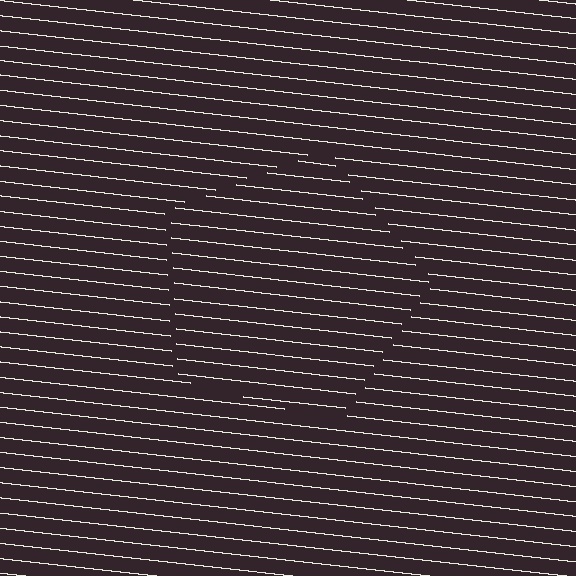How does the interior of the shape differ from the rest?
The interior of the shape contains the same grating, shifted by half a period — the contour is defined by the phase discontinuity where line-ends from the inner and outer gratings abut.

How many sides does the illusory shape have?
5 sides — the line-ends trace a pentagon.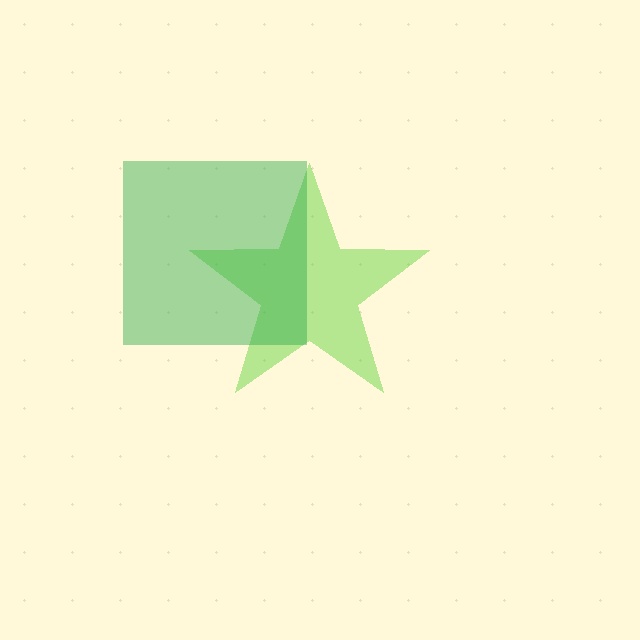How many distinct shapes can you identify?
There are 2 distinct shapes: a lime star, a green square.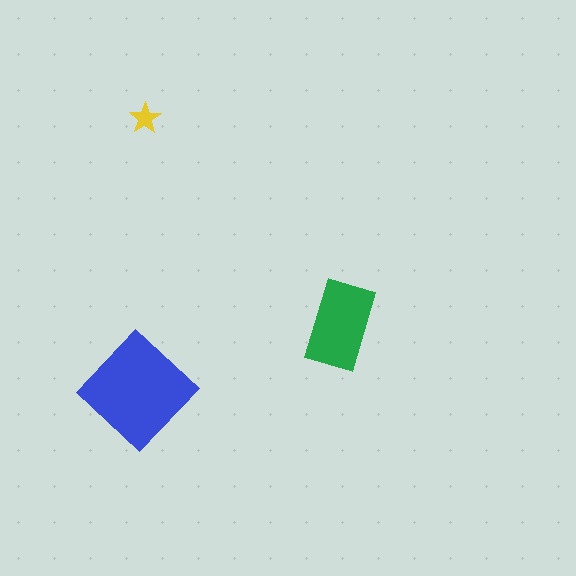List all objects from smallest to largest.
The yellow star, the green rectangle, the blue diamond.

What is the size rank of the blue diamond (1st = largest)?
1st.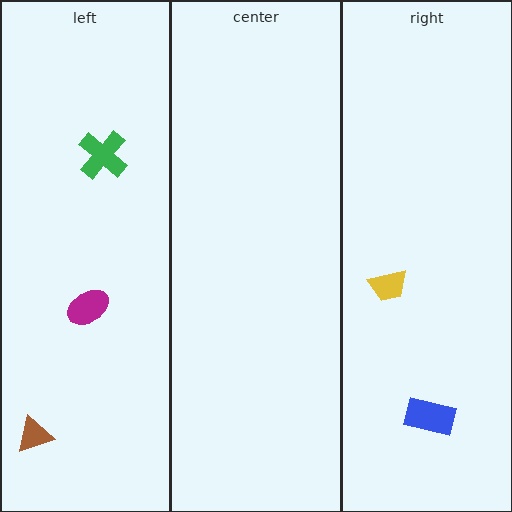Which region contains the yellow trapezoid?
The right region.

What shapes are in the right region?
The blue rectangle, the yellow trapezoid.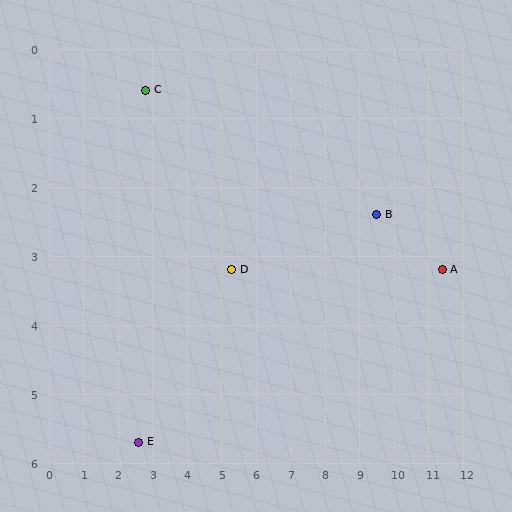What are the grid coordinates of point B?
Point B is at approximately (9.5, 2.4).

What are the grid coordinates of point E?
Point E is at approximately (2.6, 5.7).